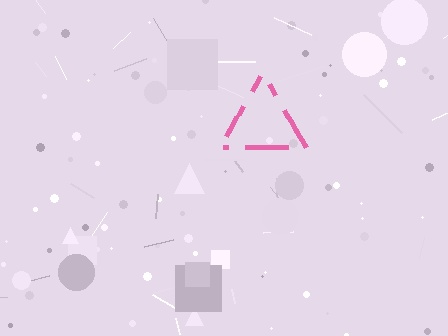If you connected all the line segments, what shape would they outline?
They would outline a triangle.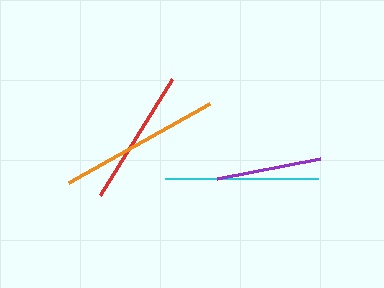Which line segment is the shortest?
The purple line is the shortest at approximately 105 pixels.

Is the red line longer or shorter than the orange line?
The orange line is longer than the red line.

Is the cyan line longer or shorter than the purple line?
The cyan line is longer than the purple line.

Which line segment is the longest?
The orange line is the longest at approximately 162 pixels.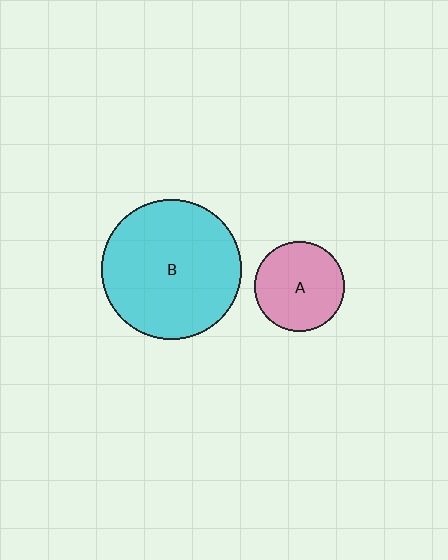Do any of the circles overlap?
No, none of the circles overlap.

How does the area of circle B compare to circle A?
Approximately 2.4 times.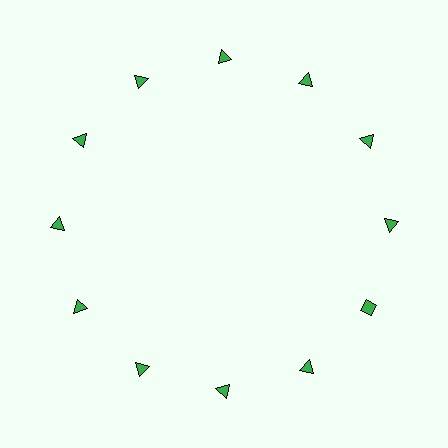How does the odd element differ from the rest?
It has a different shape: diamond instead of triangle.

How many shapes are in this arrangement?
There are 12 shapes arranged in a ring pattern.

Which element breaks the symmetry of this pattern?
The green diamond at roughly the 4 o'clock position breaks the symmetry. All other shapes are green triangles.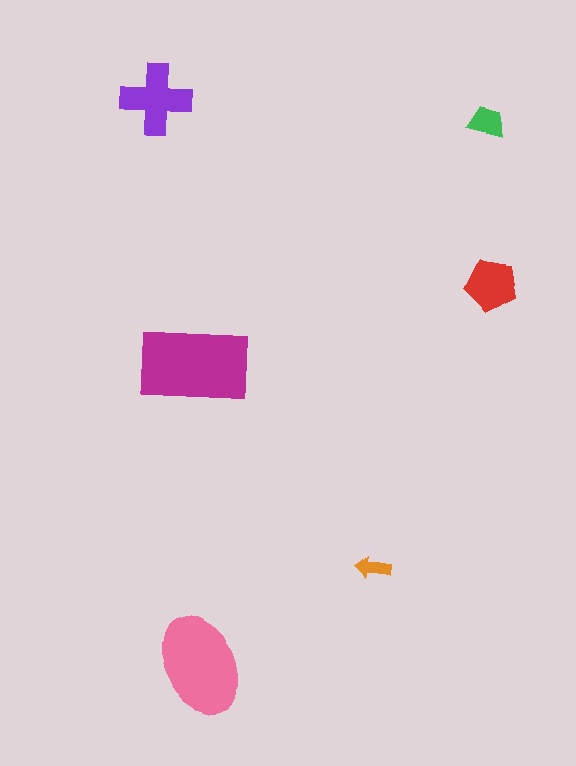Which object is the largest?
The magenta rectangle.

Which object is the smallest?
The orange arrow.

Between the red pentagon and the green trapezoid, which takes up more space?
The red pentagon.